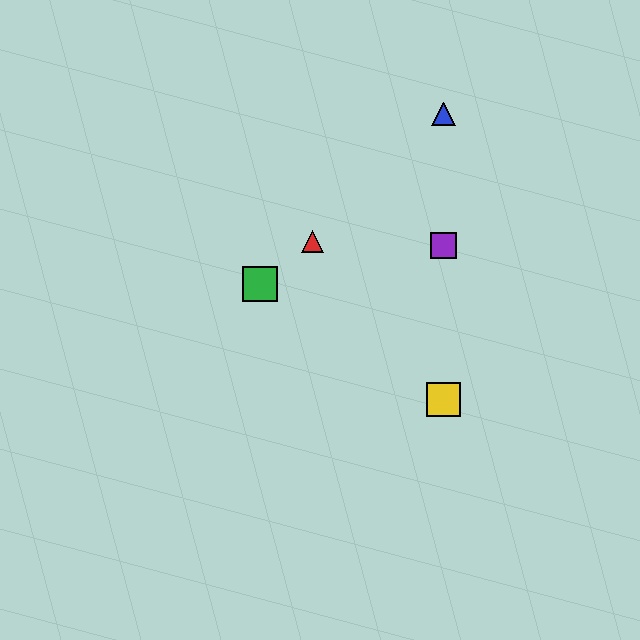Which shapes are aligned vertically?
The blue triangle, the yellow square, the purple square are aligned vertically.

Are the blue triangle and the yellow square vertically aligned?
Yes, both are at x≈444.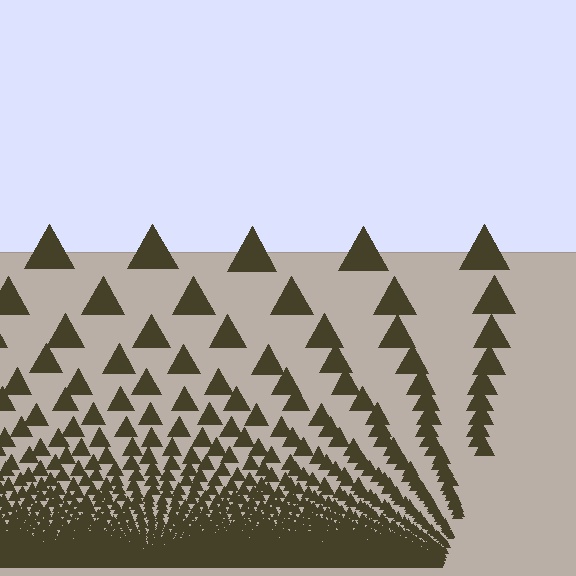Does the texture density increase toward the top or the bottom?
Density increases toward the bottom.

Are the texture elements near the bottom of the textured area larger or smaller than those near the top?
Smaller. The gradient is inverted — elements near the bottom are smaller and denser.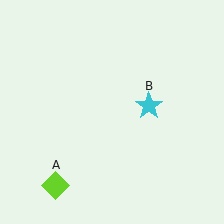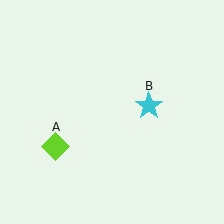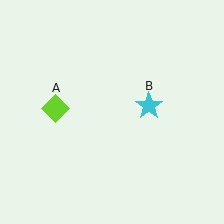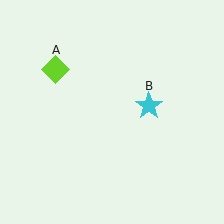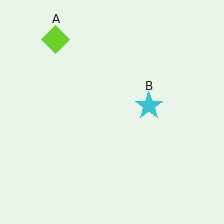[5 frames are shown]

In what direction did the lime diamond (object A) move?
The lime diamond (object A) moved up.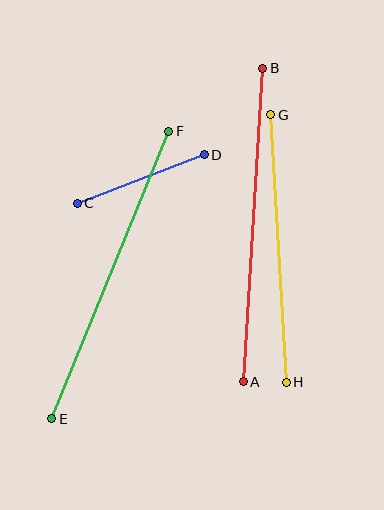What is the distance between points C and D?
The distance is approximately 136 pixels.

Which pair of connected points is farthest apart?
Points A and B are farthest apart.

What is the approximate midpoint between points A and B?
The midpoint is at approximately (253, 225) pixels.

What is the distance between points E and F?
The distance is approximately 311 pixels.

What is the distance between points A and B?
The distance is approximately 314 pixels.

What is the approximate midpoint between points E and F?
The midpoint is at approximately (110, 275) pixels.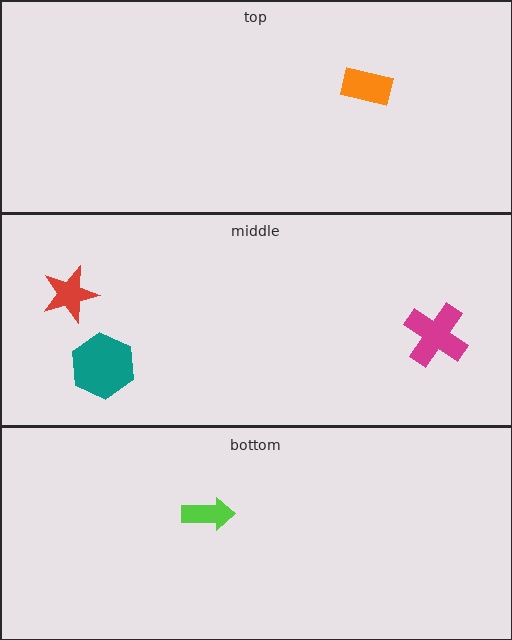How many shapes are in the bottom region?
1.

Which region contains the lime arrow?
The bottom region.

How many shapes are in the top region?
1.